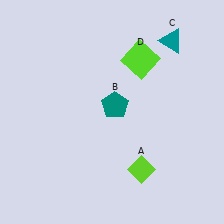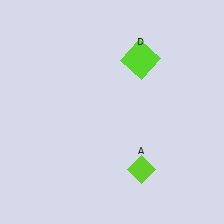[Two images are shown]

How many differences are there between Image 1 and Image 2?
There are 2 differences between the two images.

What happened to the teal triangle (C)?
The teal triangle (C) was removed in Image 2. It was in the top-right area of Image 1.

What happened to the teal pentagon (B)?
The teal pentagon (B) was removed in Image 2. It was in the top-right area of Image 1.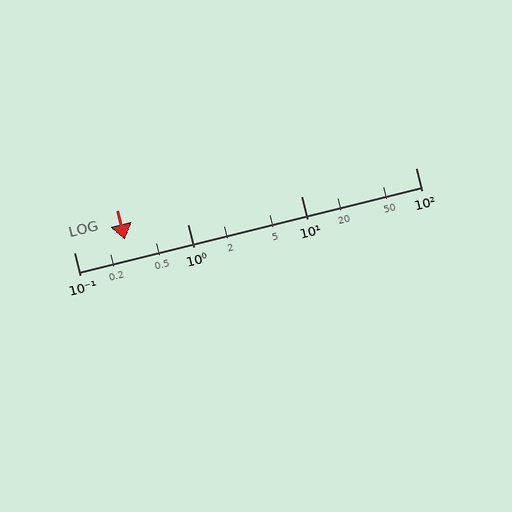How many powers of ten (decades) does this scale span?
The scale spans 3 decades, from 0.1 to 100.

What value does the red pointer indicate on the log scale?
The pointer indicates approximately 0.28.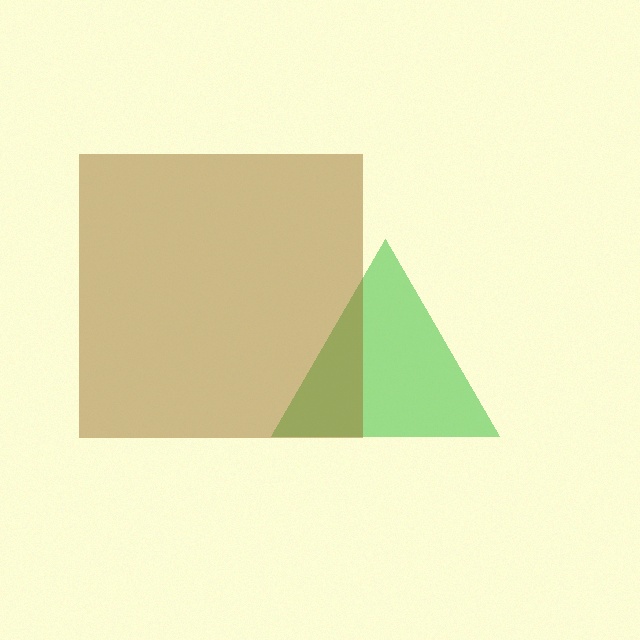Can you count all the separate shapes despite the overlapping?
Yes, there are 2 separate shapes.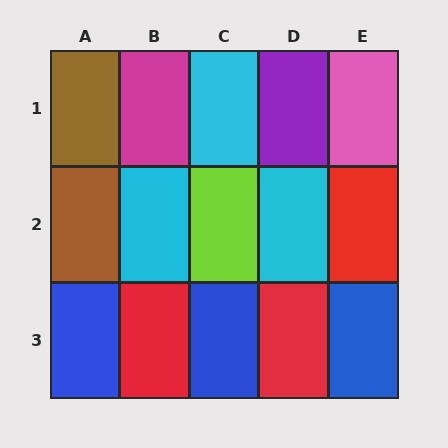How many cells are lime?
1 cell is lime.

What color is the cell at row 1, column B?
Magenta.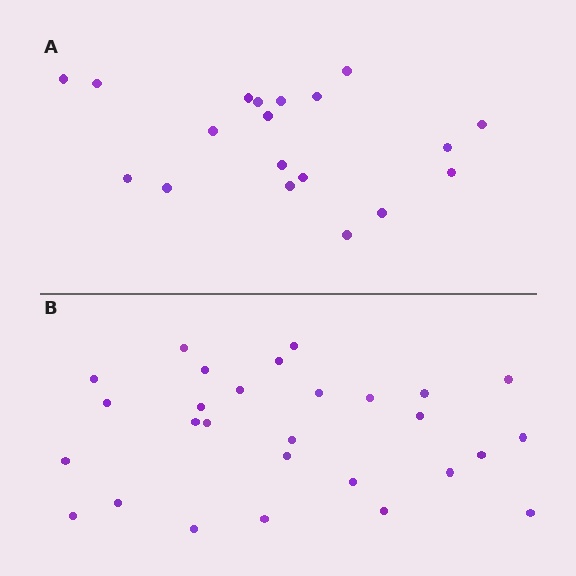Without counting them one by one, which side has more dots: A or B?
Region B (the bottom region) has more dots.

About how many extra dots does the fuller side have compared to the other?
Region B has roughly 8 or so more dots than region A.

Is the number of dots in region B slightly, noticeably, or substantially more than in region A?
Region B has substantially more. The ratio is roughly 1.5 to 1.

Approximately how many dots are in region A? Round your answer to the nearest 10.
About 20 dots. (The exact count is 19, which rounds to 20.)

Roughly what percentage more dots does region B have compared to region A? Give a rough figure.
About 45% more.